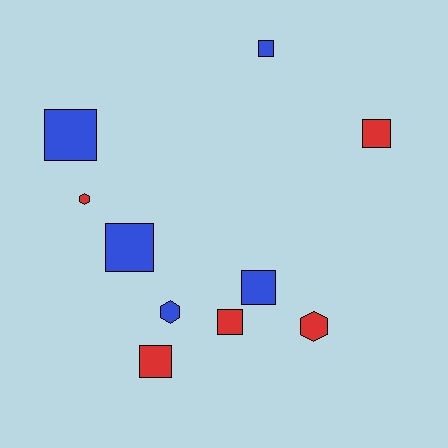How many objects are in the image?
There are 10 objects.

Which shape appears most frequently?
Square, with 7 objects.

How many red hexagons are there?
There are 2 red hexagons.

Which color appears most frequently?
Blue, with 5 objects.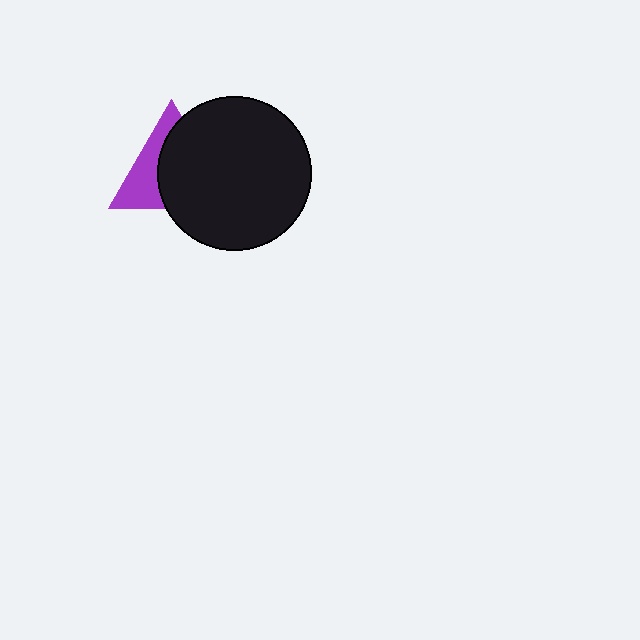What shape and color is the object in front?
The object in front is a black circle.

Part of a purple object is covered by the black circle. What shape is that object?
It is a triangle.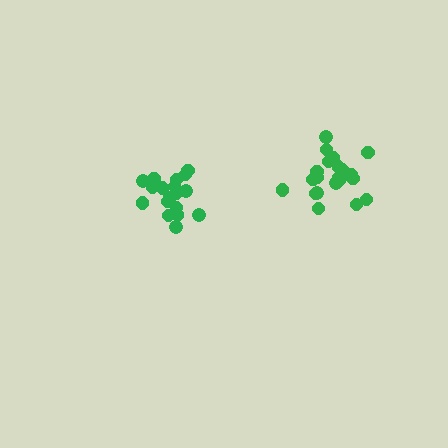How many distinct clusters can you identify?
There are 2 distinct clusters.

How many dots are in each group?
Group 1: 21 dots, Group 2: 19 dots (40 total).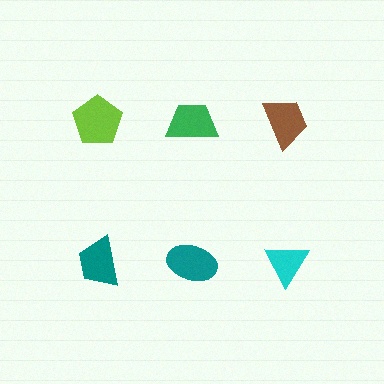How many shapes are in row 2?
3 shapes.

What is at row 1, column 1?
A lime pentagon.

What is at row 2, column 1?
A teal trapezoid.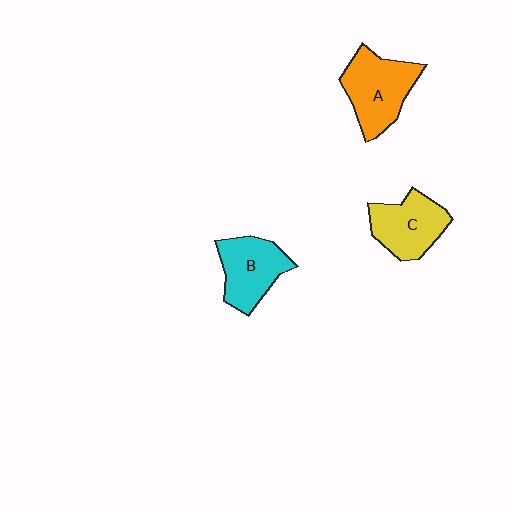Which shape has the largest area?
Shape A (orange).